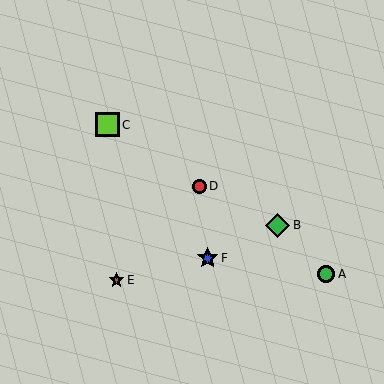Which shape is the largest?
The green diamond (labeled B) is the largest.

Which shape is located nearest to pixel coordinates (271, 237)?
The green diamond (labeled B) at (278, 225) is nearest to that location.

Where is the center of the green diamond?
The center of the green diamond is at (278, 225).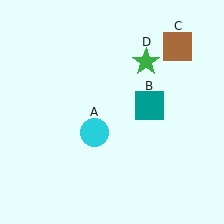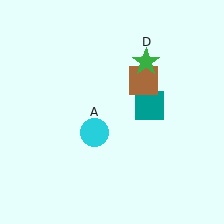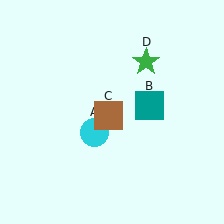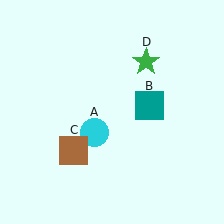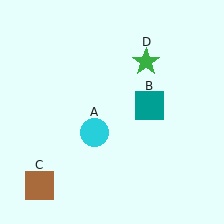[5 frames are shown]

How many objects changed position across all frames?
1 object changed position: brown square (object C).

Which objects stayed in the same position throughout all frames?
Cyan circle (object A) and teal square (object B) and green star (object D) remained stationary.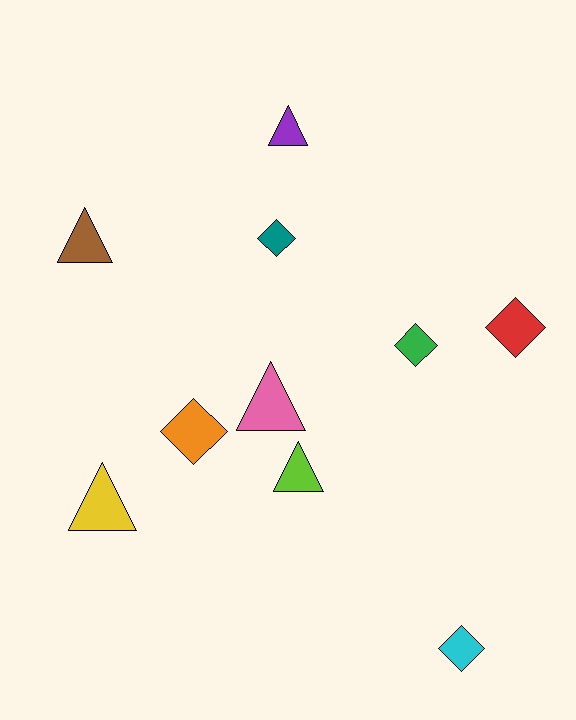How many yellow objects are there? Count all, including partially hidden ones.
There is 1 yellow object.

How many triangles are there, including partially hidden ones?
There are 5 triangles.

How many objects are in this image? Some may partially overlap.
There are 10 objects.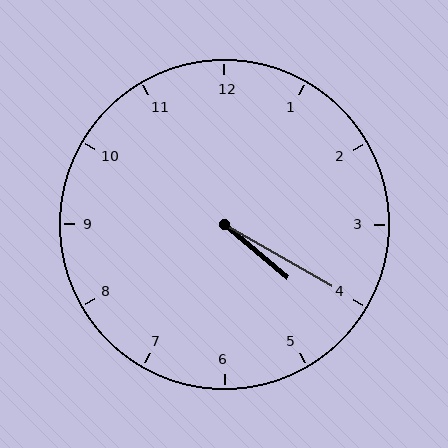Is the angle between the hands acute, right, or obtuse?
It is acute.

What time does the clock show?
4:20.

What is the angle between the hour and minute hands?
Approximately 10 degrees.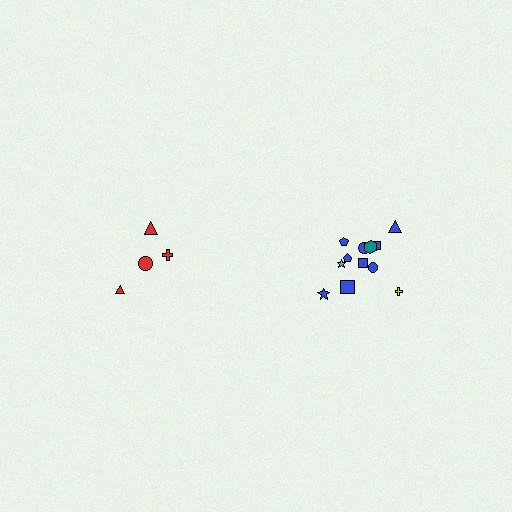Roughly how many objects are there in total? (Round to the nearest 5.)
Roughly 15 objects in total.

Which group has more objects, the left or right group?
The right group.